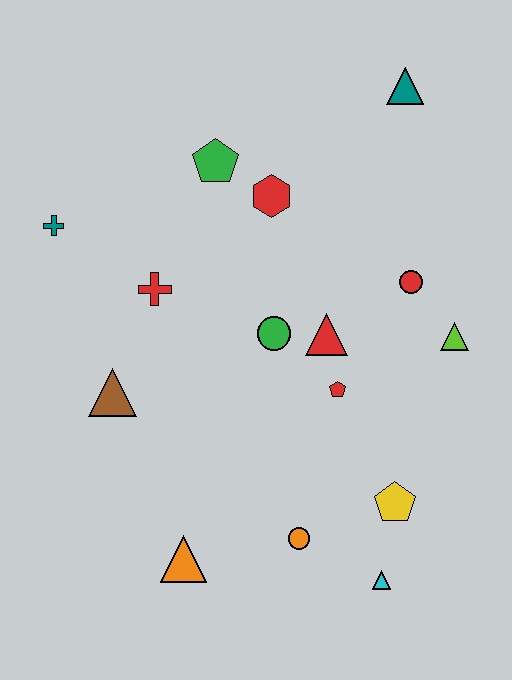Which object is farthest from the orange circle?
The teal triangle is farthest from the orange circle.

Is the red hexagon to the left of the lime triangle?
Yes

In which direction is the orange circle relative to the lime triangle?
The orange circle is below the lime triangle.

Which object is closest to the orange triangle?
The orange circle is closest to the orange triangle.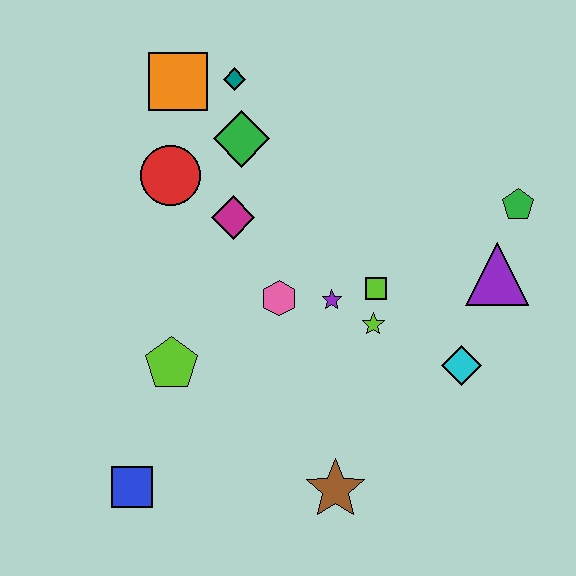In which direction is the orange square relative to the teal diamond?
The orange square is to the left of the teal diamond.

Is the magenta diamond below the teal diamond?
Yes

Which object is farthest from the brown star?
The orange square is farthest from the brown star.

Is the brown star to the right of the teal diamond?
Yes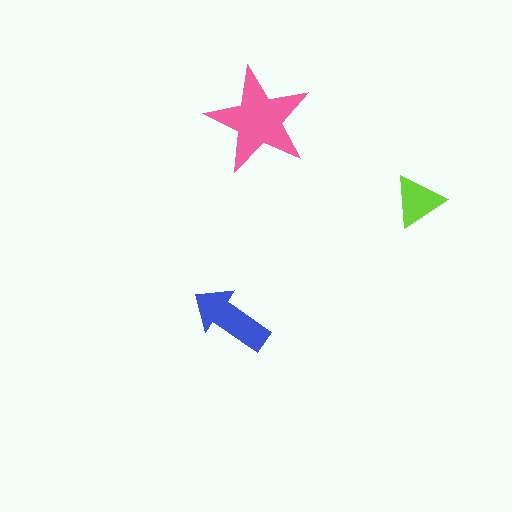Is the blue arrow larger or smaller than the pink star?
Smaller.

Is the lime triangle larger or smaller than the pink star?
Smaller.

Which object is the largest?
The pink star.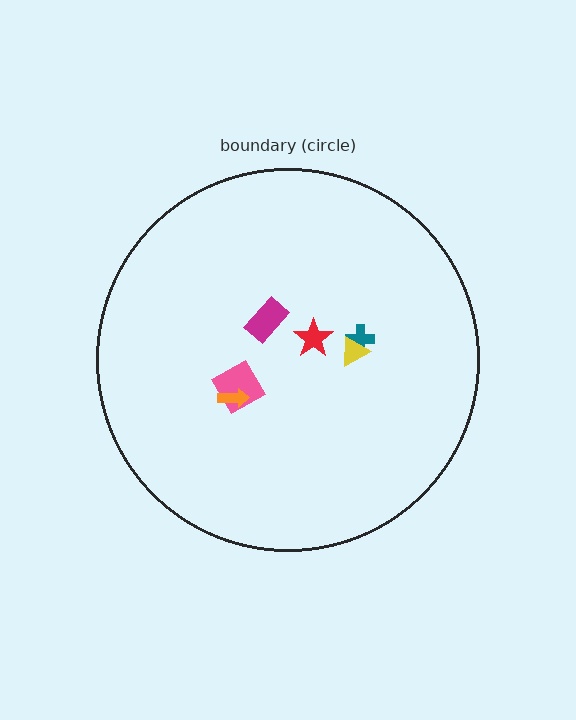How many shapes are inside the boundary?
6 inside, 0 outside.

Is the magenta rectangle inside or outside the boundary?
Inside.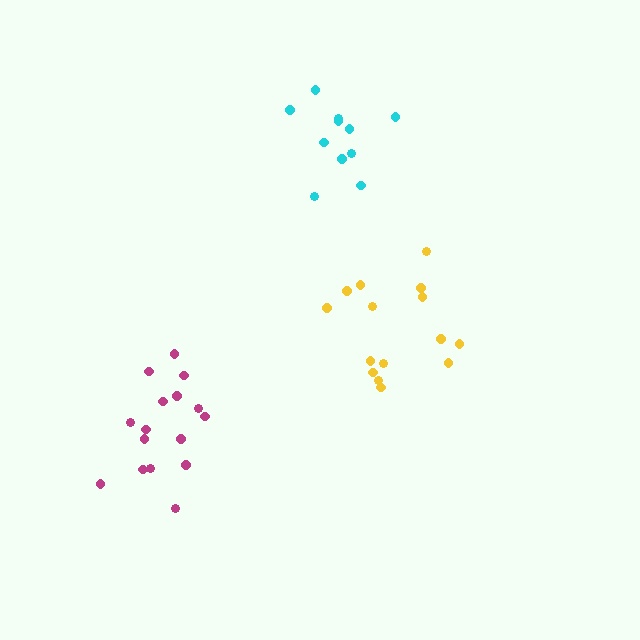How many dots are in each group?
Group 1: 16 dots, Group 2: 11 dots, Group 3: 15 dots (42 total).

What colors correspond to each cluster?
The clusters are colored: magenta, cyan, yellow.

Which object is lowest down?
The magenta cluster is bottommost.